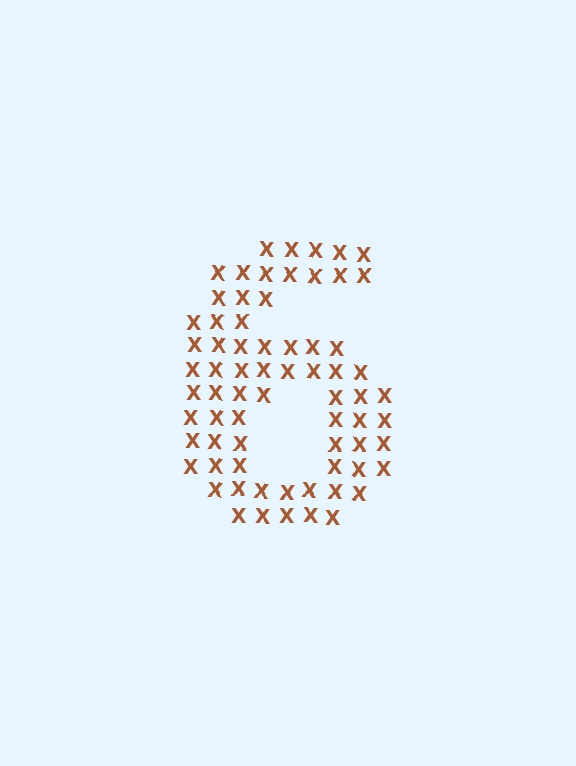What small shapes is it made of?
It is made of small letter X's.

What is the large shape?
The large shape is the digit 6.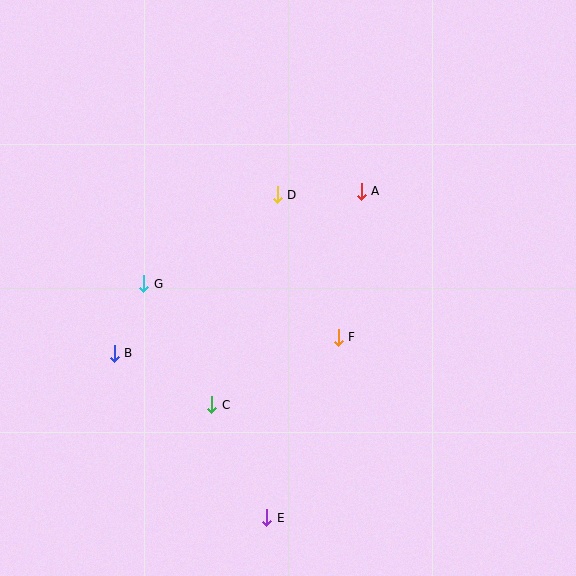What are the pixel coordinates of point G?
Point G is at (144, 284).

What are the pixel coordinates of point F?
Point F is at (338, 337).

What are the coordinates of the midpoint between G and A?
The midpoint between G and A is at (253, 237).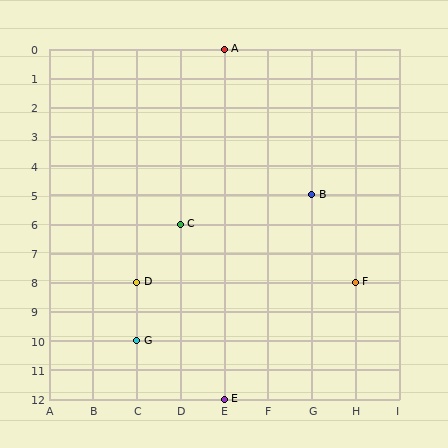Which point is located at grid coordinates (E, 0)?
Point A is at (E, 0).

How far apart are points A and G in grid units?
Points A and G are 2 columns and 10 rows apart (about 10.2 grid units diagonally).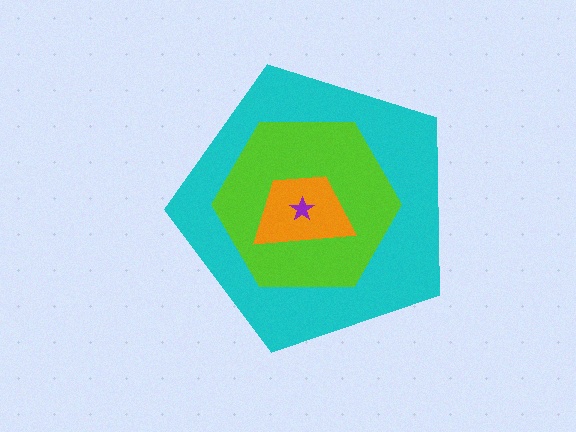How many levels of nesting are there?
4.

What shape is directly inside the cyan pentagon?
The lime hexagon.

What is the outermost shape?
The cyan pentagon.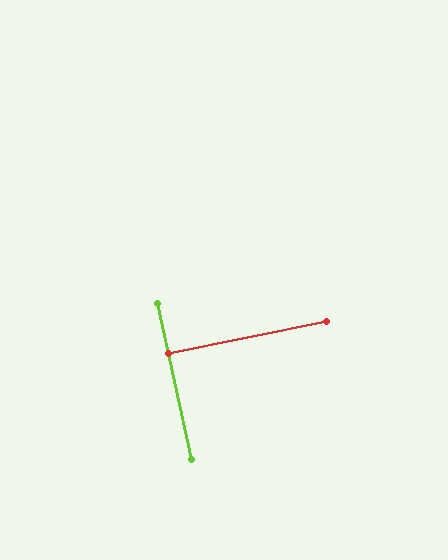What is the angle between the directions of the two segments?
Approximately 89 degrees.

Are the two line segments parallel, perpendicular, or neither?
Perpendicular — they meet at approximately 89°.